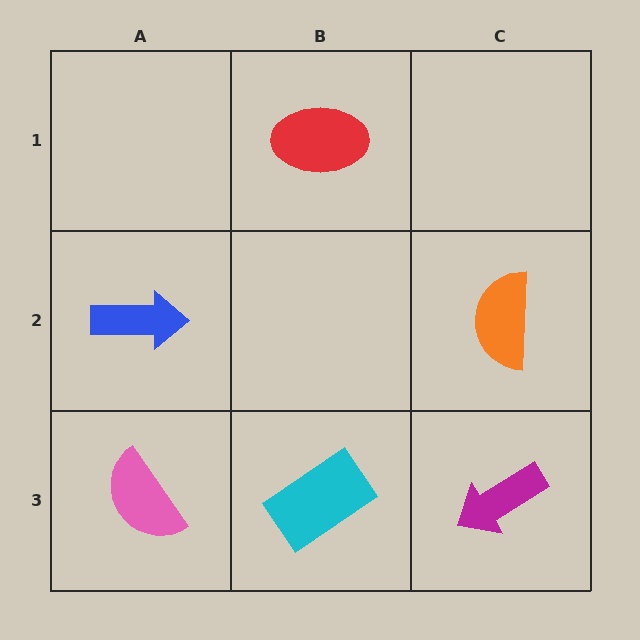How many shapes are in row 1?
1 shape.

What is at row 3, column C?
A magenta arrow.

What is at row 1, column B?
A red ellipse.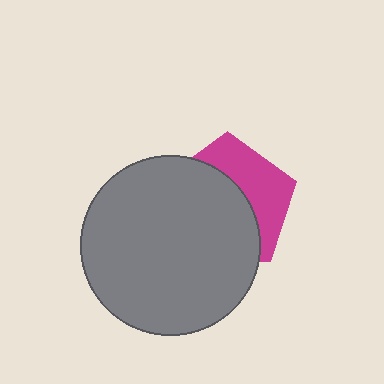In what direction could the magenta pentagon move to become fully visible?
The magenta pentagon could move toward the upper-right. That would shift it out from behind the gray circle entirely.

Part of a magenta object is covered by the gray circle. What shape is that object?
It is a pentagon.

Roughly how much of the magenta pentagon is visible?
A small part of it is visible (roughly 39%).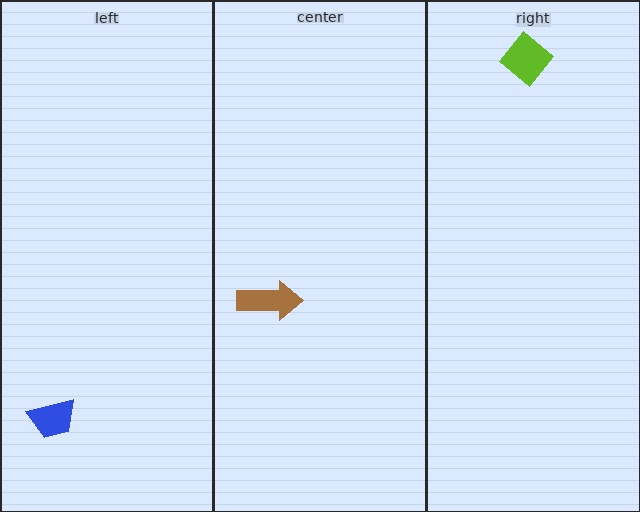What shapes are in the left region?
The blue trapezoid.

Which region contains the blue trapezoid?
The left region.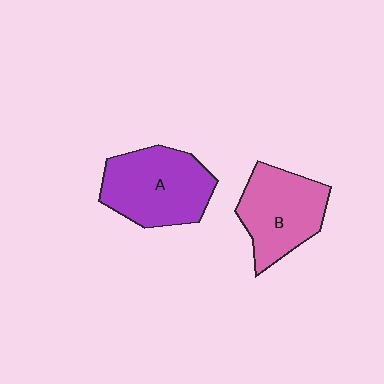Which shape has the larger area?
Shape A (purple).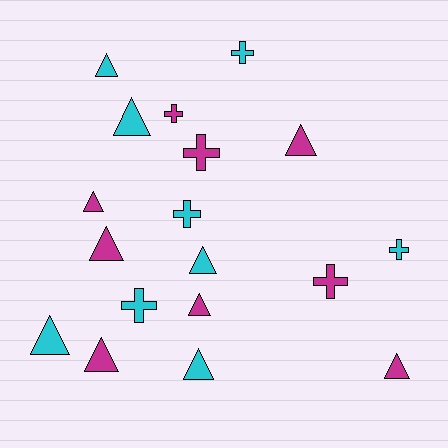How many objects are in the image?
There are 18 objects.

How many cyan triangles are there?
There are 5 cyan triangles.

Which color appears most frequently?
Cyan, with 9 objects.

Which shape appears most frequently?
Triangle, with 11 objects.